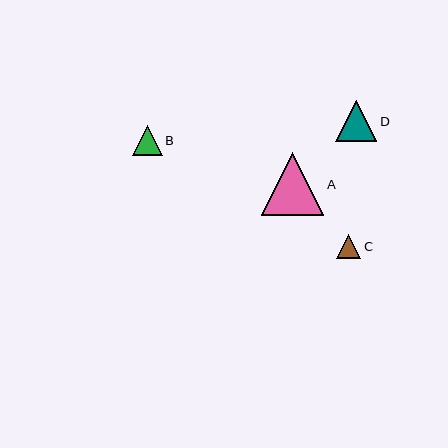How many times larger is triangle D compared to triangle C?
Triangle D is approximately 1.7 times the size of triangle C.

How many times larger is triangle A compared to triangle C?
Triangle A is approximately 2.6 times the size of triangle C.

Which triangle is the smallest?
Triangle C is the smallest with a size of approximately 24 pixels.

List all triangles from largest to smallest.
From largest to smallest: A, D, B, C.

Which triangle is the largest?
Triangle A is the largest with a size of approximately 63 pixels.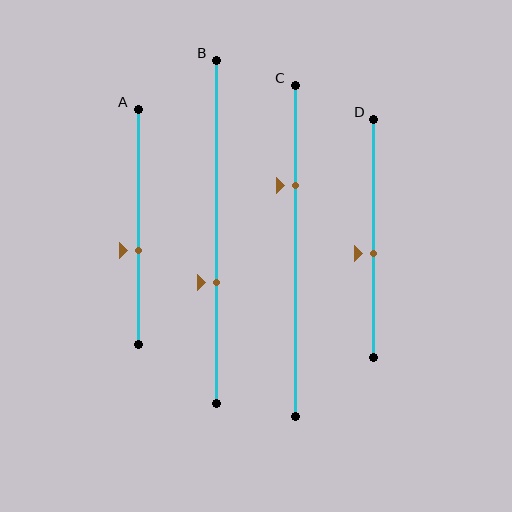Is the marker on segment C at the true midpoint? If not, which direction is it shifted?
No, the marker on segment C is shifted upward by about 20% of the segment length.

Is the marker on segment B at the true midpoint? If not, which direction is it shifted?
No, the marker on segment B is shifted downward by about 15% of the segment length.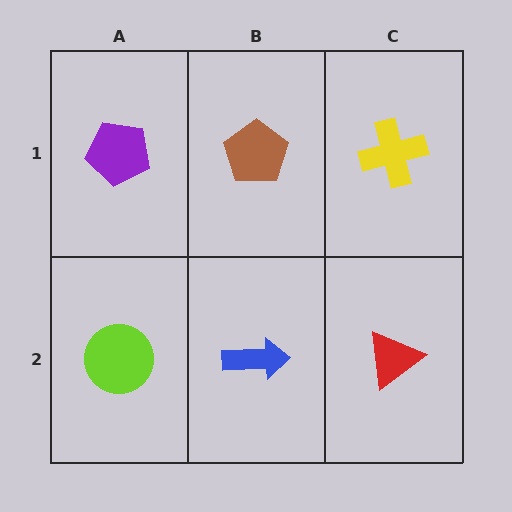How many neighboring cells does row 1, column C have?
2.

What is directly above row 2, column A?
A purple pentagon.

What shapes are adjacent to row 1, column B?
A blue arrow (row 2, column B), a purple pentagon (row 1, column A), a yellow cross (row 1, column C).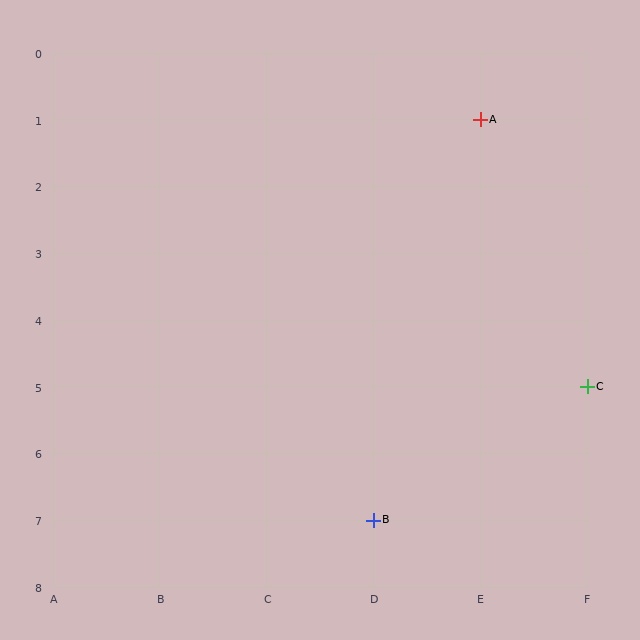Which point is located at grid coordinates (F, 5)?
Point C is at (F, 5).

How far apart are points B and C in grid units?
Points B and C are 2 columns and 2 rows apart (about 2.8 grid units diagonally).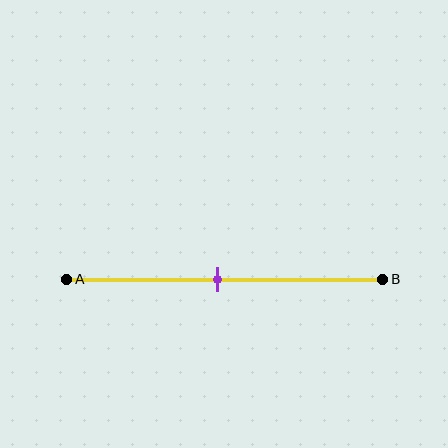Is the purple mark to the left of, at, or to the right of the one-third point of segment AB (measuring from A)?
The purple mark is to the right of the one-third point of segment AB.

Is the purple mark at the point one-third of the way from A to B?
No, the mark is at about 50% from A, not at the 33% one-third point.